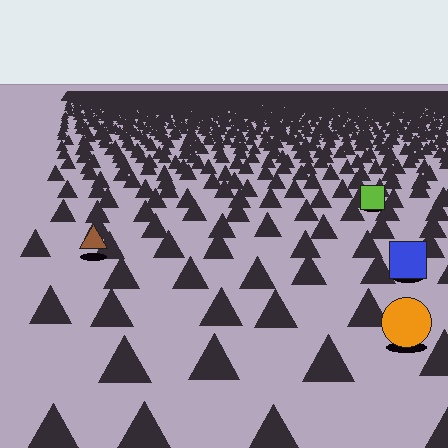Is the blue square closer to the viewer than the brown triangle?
Yes. The blue square is closer — you can tell from the texture gradient: the ground texture is coarser near it.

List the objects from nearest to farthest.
From nearest to farthest: the orange circle, the blue square, the brown triangle, the lime square.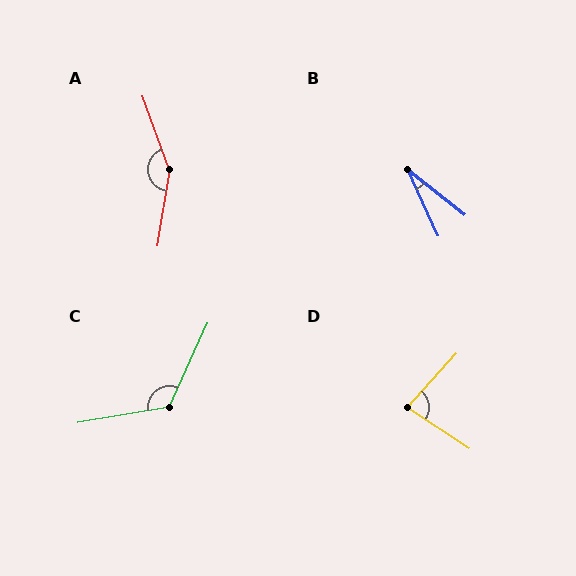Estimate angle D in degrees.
Approximately 81 degrees.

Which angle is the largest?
A, at approximately 151 degrees.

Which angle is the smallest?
B, at approximately 27 degrees.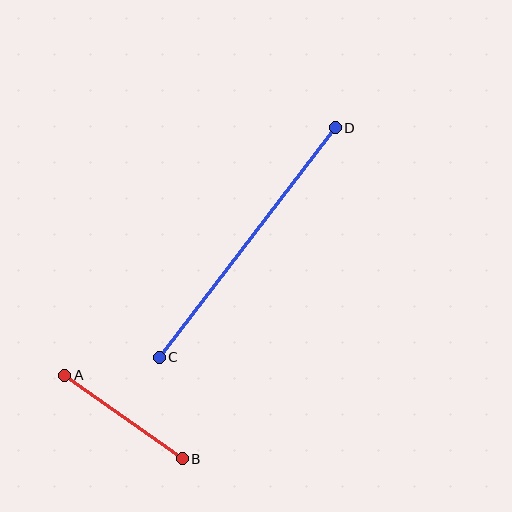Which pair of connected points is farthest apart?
Points C and D are farthest apart.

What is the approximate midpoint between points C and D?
The midpoint is at approximately (247, 242) pixels.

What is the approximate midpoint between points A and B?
The midpoint is at approximately (124, 417) pixels.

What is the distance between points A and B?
The distance is approximately 144 pixels.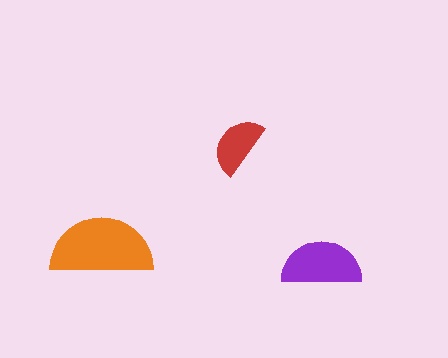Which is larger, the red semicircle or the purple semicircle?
The purple one.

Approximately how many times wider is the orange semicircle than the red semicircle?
About 1.5 times wider.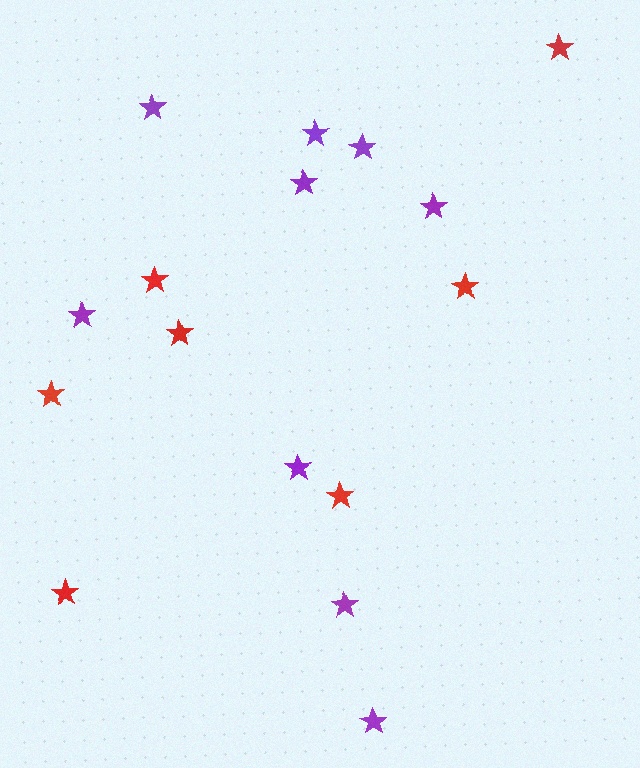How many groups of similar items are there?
There are 2 groups: one group of red stars (7) and one group of purple stars (9).